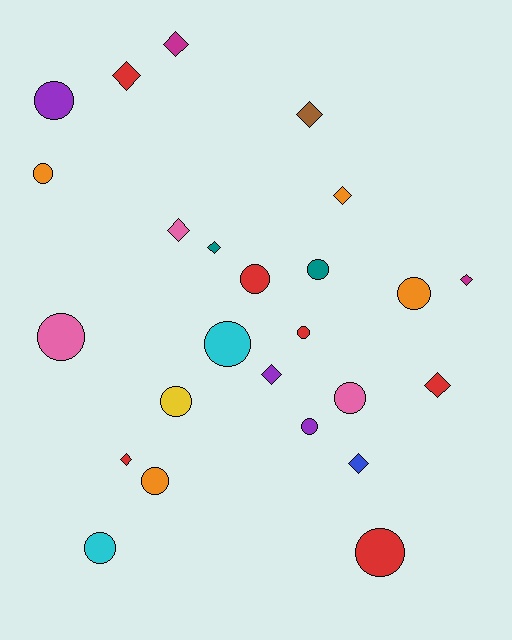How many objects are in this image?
There are 25 objects.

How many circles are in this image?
There are 14 circles.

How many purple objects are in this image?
There are 3 purple objects.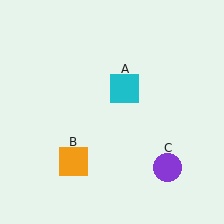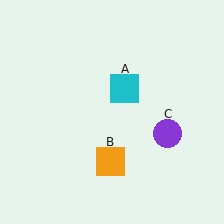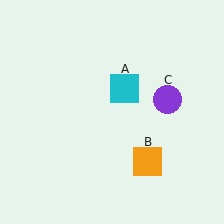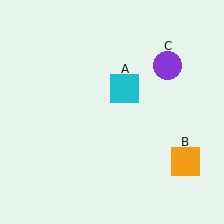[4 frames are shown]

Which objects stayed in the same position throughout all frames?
Cyan square (object A) remained stationary.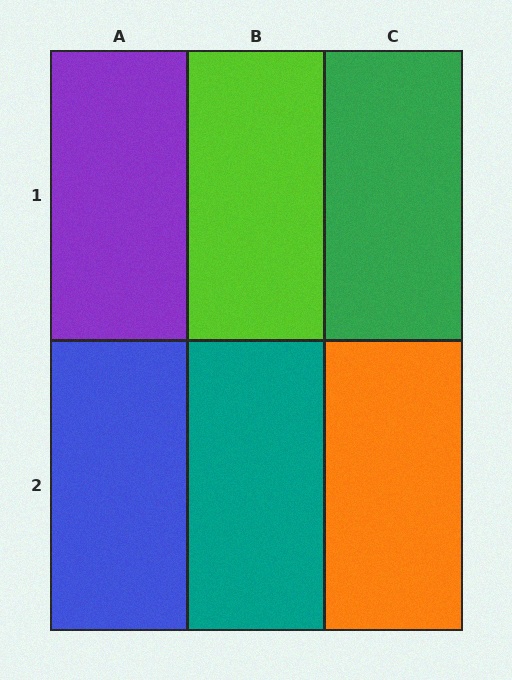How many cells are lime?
1 cell is lime.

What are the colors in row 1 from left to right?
Purple, lime, green.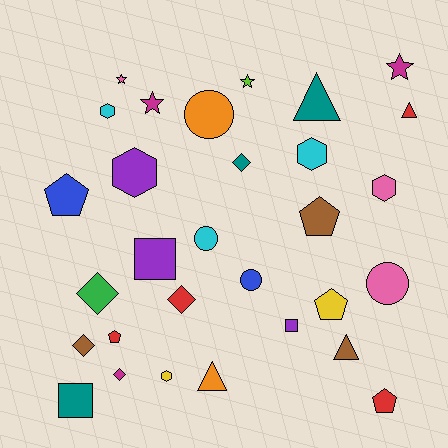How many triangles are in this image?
There are 4 triangles.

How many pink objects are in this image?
There are 3 pink objects.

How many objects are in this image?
There are 30 objects.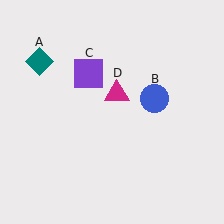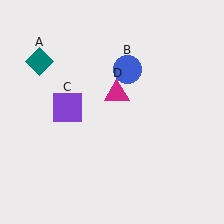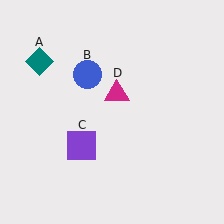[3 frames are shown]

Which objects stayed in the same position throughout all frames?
Teal diamond (object A) and magenta triangle (object D) remained stationary.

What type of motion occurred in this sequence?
The blue circle (object B), purple square (object C) rotated counterclockwise around the center of the scene.